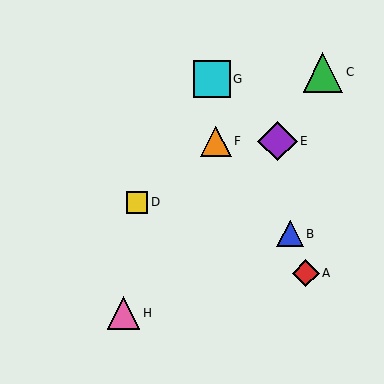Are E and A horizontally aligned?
No, E is at y≈141 and A is at y≈273.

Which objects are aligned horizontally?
Objects E, F are aligned horizontally.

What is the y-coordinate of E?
Object E is at y≈141.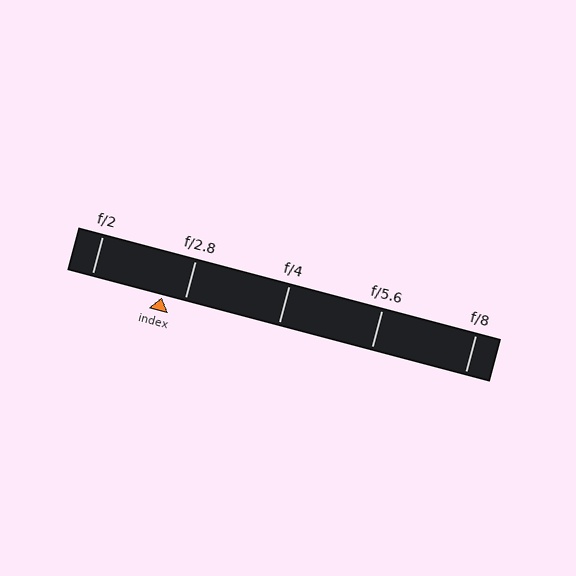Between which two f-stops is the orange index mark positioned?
The index mark is between f/2 and f/2.8.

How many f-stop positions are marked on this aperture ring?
There are 5 f-stop positions marked.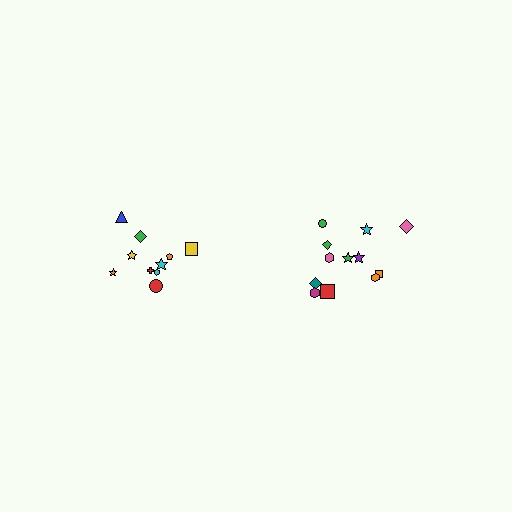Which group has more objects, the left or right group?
The right group.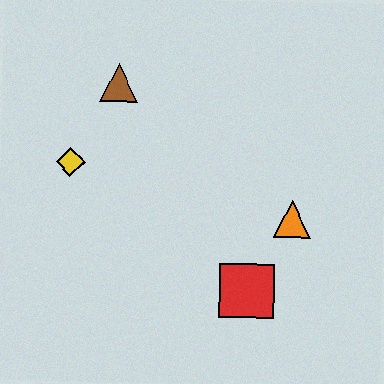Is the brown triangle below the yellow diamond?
No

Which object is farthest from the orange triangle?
The yellow diamond is farthest from the orange triangle.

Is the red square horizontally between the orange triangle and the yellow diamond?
Yes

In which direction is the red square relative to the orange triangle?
The red square is below the orange triangle.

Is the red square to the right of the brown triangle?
Yes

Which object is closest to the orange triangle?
The red square is closest to the orange triangle.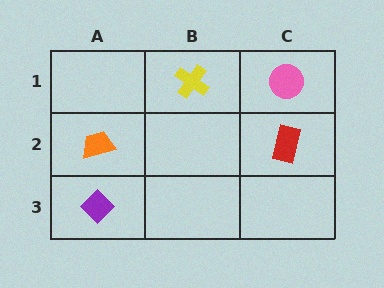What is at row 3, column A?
A purple diamond.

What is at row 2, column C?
A red rectangle.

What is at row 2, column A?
An orange trapezoid.